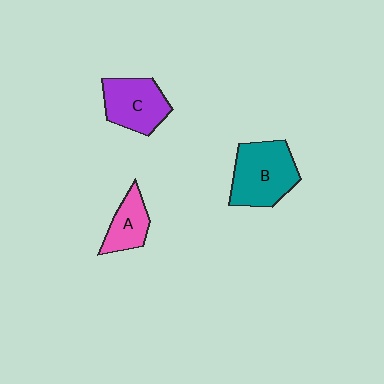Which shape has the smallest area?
Shape A (pink).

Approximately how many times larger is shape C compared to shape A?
Approximately 1.5 times.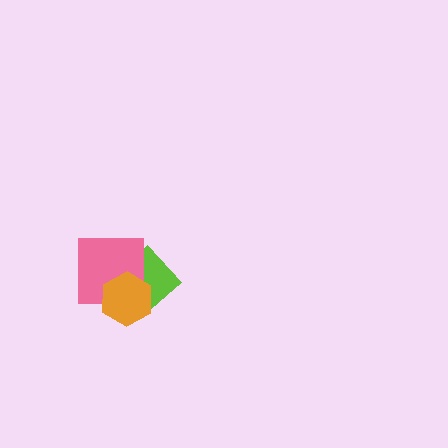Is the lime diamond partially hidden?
Yes, it is partially covered by another shape.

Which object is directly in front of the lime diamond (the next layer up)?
The pink square is directly in front of the lime diamond.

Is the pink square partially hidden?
Yes, it is partially covered by another shape.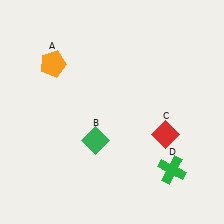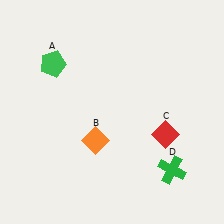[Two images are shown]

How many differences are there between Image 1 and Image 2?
There are 2 differences between the two images.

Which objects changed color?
A changed from orange to green. B changed from green to orange.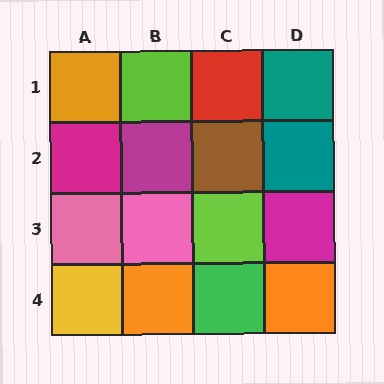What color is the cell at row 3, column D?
Magenta.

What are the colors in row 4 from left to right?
Yellow, orange, green, orange.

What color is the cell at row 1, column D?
Teal.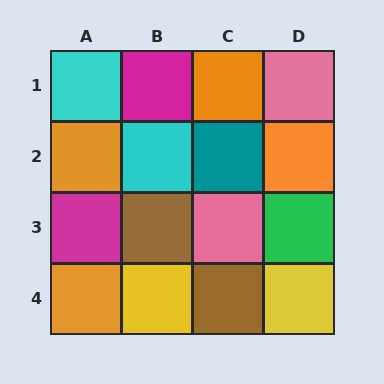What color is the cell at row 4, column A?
Orange.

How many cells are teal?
1 cell is teal.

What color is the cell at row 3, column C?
Pink.